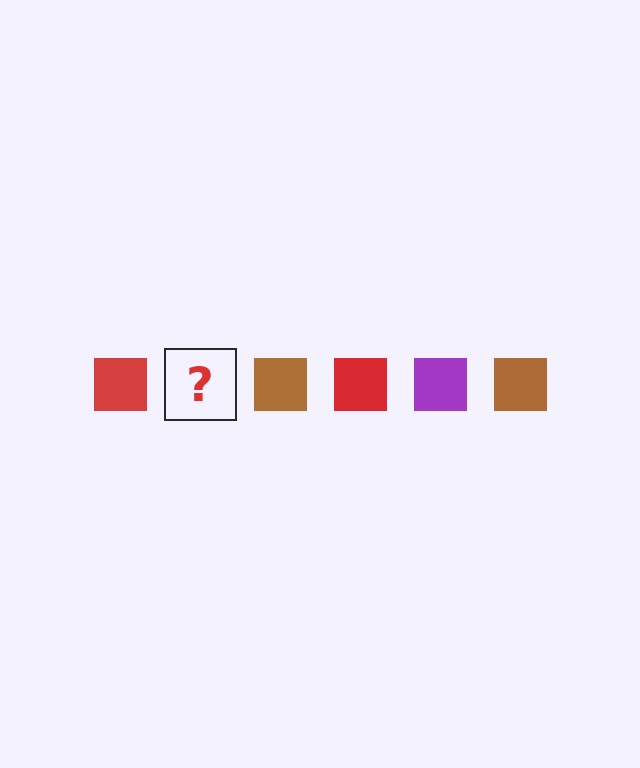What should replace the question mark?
The question mark should be replaced with a purple square.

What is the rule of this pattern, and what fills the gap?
The rule is that the pattern cycles through red, purple, brown squares. The gap should be filled with a purple square.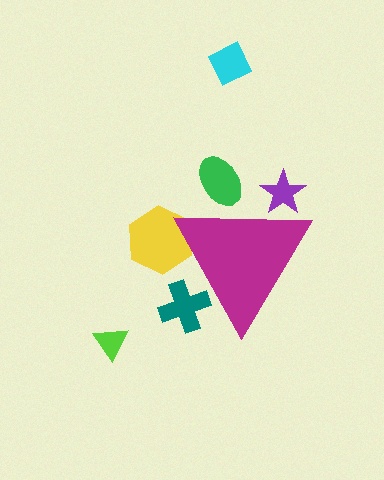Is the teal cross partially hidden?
Yes, the teal cross is partially hidden behind the magenta triangle.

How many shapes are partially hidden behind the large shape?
4 shapes are partially hidden.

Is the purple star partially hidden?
Yes, the purple star is partially hidden behind the magenta triangle.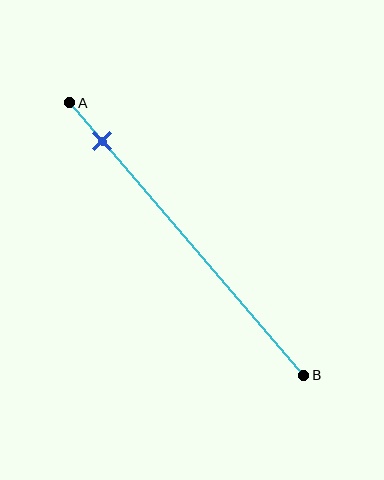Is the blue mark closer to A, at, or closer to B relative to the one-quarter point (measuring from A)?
The blue mark is closer to point A than the one-quarter point of segment AB.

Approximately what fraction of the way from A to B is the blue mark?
The blue mark is approximately 15% of the way from A to B.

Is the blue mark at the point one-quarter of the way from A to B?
No, the mark is at about 15% from A, not at the 25% one-quarter point.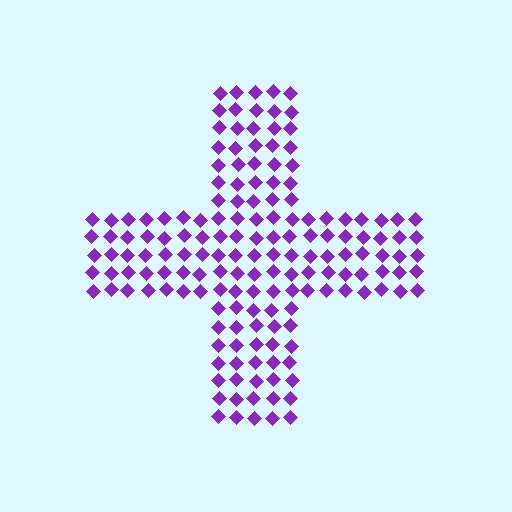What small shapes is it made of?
It is made of small diamonds.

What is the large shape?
The large shape is a cross.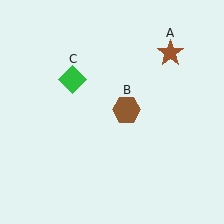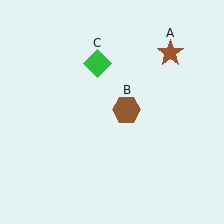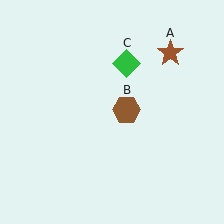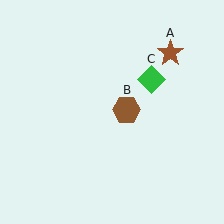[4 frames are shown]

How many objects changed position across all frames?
1 object changed position: green diamond (object C).